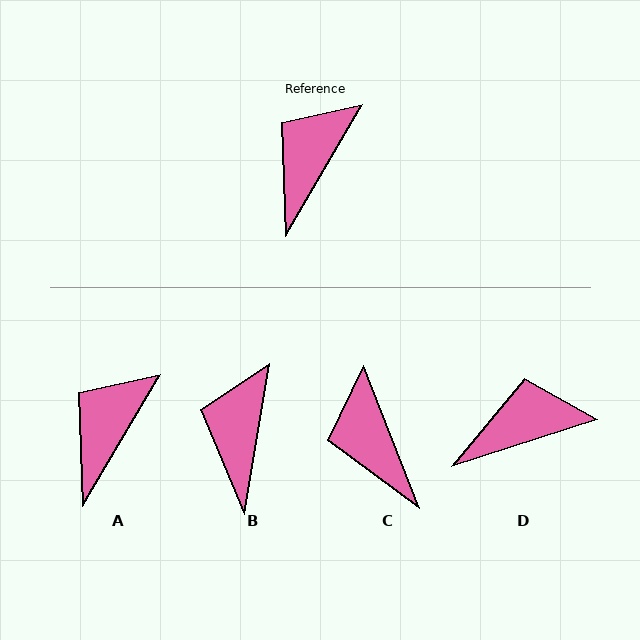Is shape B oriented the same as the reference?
No, it is off by about 21 degrees.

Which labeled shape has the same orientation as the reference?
A.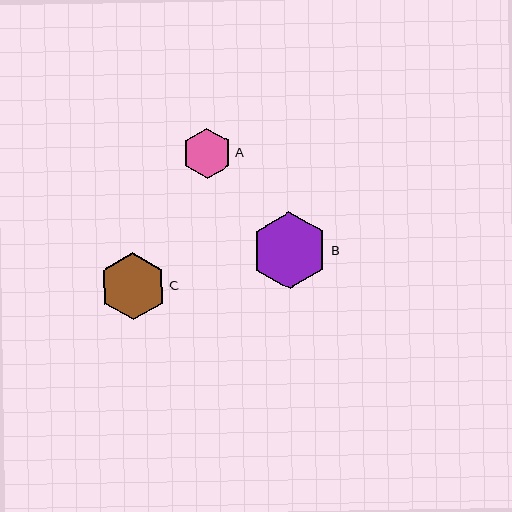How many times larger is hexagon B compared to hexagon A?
Hexagon B is approximately 1.5 times the size of hexagon A.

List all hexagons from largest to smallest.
From largest to smallest: B, C, A.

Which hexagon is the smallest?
Hexagon A is the smallest with a size of approximately 50 pixels.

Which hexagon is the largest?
Hexagon B is the largest with a size of approximately 77 pixels.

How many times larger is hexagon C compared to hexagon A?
Hexagon C is approximately 1.3 times the size of hexagon A.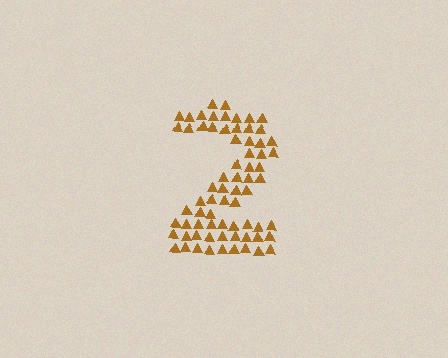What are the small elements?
The small elements are triangles.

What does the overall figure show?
The overall figure shows the digit 2.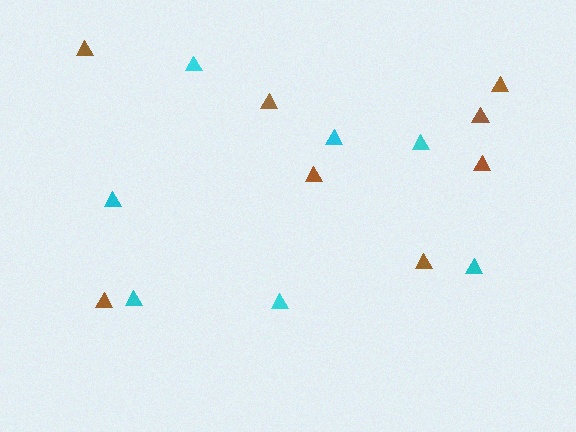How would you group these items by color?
There are 2 groups: one group of brown triangles (8) and one group of cyan triangles (7).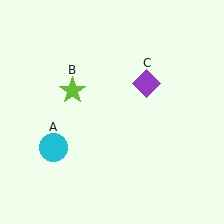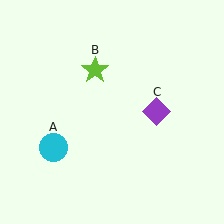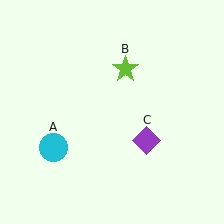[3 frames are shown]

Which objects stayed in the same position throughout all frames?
Cyan circle (object A) remained stationary.